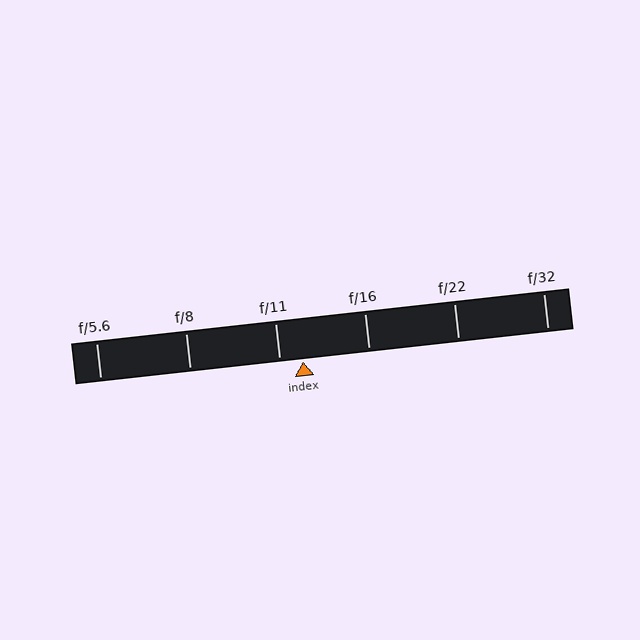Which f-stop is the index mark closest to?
The index mark is closest to f/11.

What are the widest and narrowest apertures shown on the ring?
The widest aperture shown is f/5.6 and the narrowest is f/32.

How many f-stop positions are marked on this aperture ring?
There are 6 f-stop positions marked.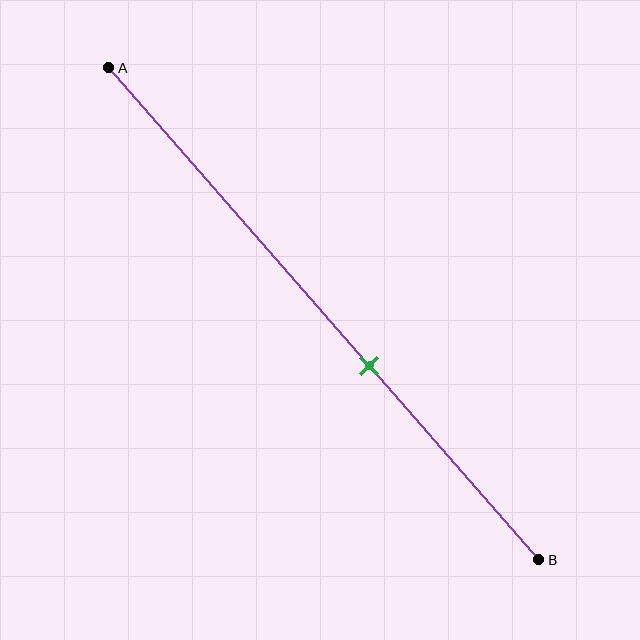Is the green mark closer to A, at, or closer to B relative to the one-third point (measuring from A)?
The green mark is closer to point B than the one-third point of segment AB.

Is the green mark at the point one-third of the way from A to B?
No, the mark is at about 60% from A, not at the 33% one-third point.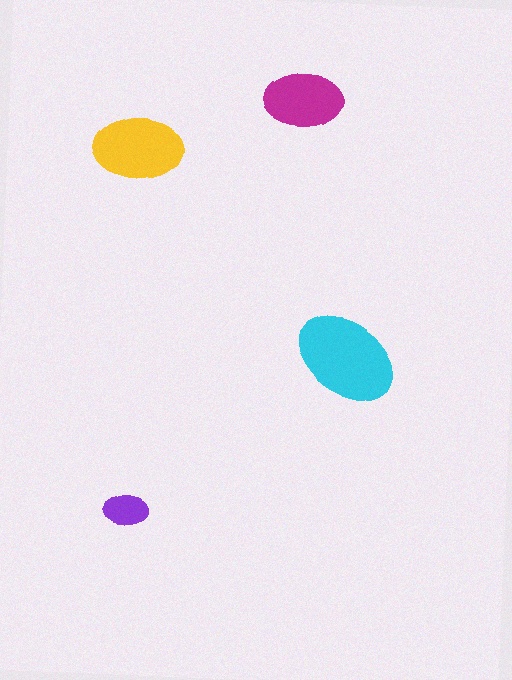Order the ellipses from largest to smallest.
the cyan one, the yellow one, the magenta one, the purple one.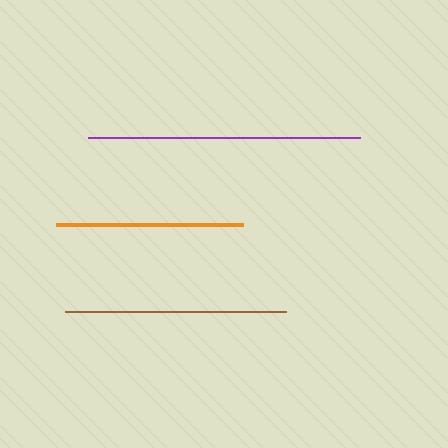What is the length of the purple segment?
The purple segment is approximately 272 pixels long.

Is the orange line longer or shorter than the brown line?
The brown line is longer than the orange line.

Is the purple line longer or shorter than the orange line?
The purple line is longer than the orange line.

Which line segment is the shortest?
The orange line is the shortest at approximately 186 pixels.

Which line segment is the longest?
The purple line is the longest at approximately 272 pixels.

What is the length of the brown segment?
The brown segment is approximately 221 pixels long.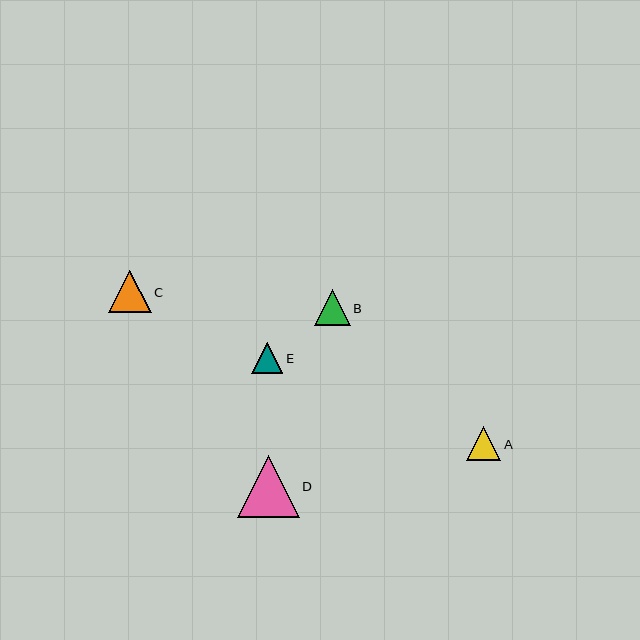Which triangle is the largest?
Triangle D is the largest with a size of approximately 62 pixels.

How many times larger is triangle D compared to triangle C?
Triangle D is approximately 1.5 times the size of triangle C.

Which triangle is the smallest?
Triangle E is the smallest with a size of approximately 32 pixels.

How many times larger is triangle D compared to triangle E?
Triangle D is approximately 1.9 times the size of triangle E.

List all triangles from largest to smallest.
From largest to smallest: D, C, B, A, E.